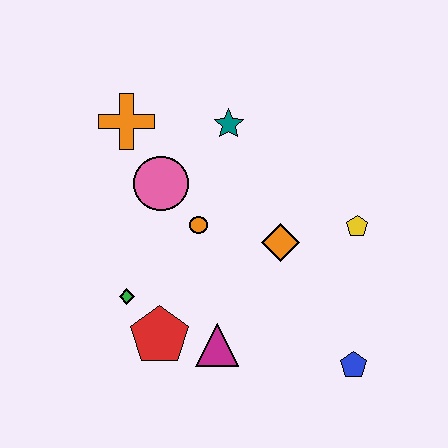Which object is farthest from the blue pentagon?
The orange cross is farthest from the blue pentagon.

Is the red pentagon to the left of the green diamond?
No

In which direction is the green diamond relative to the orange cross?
The green diamond is below the orange cross.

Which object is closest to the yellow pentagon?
The orange diamond is closest to the yellow pentagon.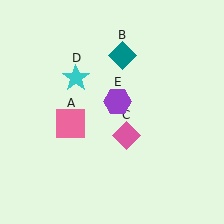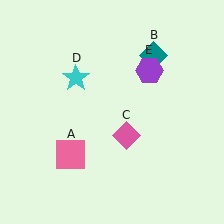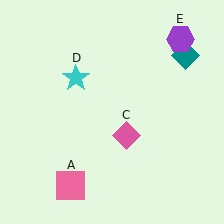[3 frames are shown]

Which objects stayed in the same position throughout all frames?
Pink diamond (object C) and cyan star (object D) remained stationary.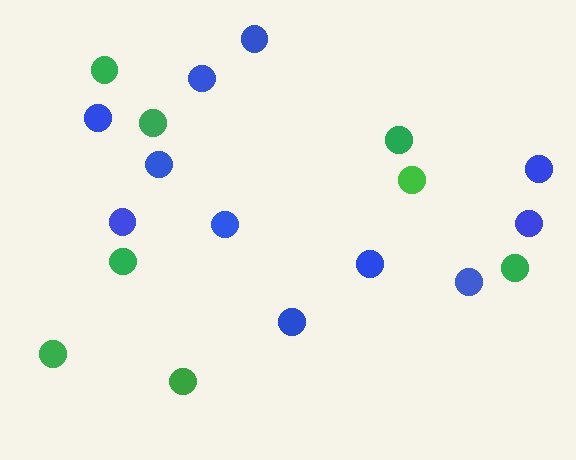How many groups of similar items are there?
There are 2 groups: one group of blue circles (11) and one group of green circles (8).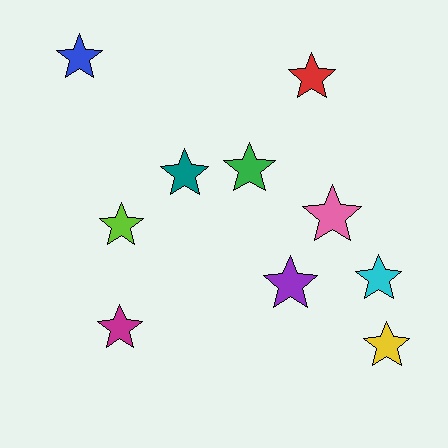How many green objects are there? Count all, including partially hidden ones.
There is 1 green object.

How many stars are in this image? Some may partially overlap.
There are 10 stars.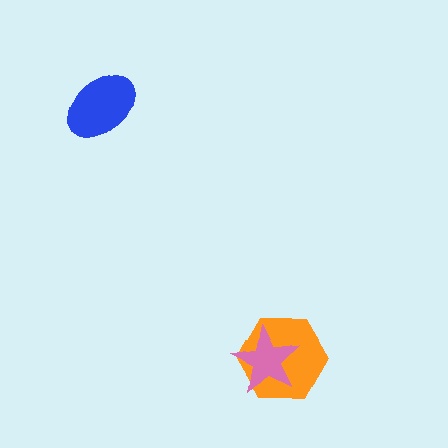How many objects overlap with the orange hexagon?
1 object overlaps with the orange hexagon.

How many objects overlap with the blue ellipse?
0 objects overlap with the blue ellipse.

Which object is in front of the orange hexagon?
The pink star is in front of the orange hexagon.